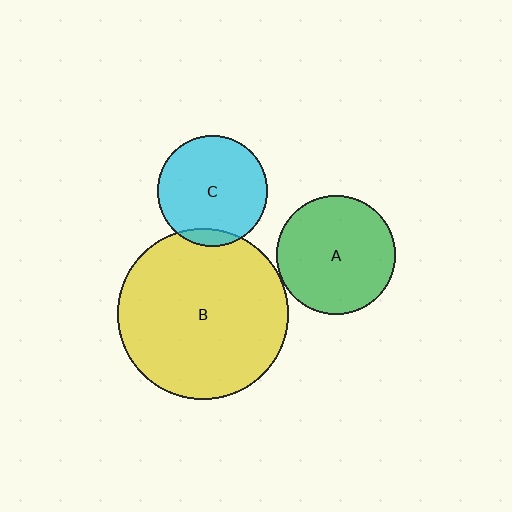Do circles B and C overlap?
Yes.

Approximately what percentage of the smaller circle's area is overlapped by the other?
Approximately 10%.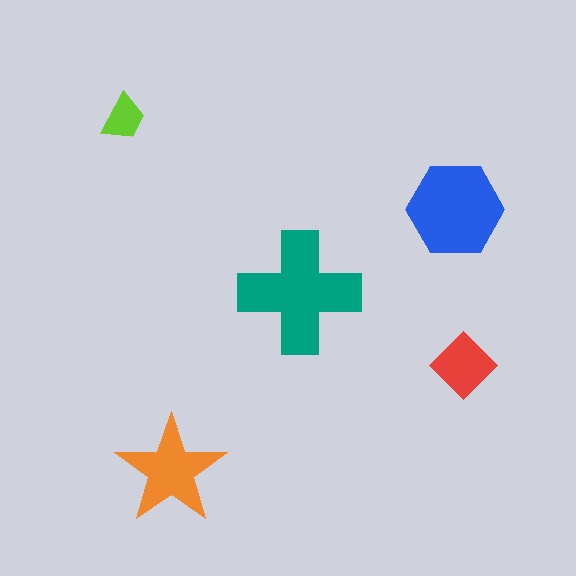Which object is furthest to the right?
The red diamond is rightmost.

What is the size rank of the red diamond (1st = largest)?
4th.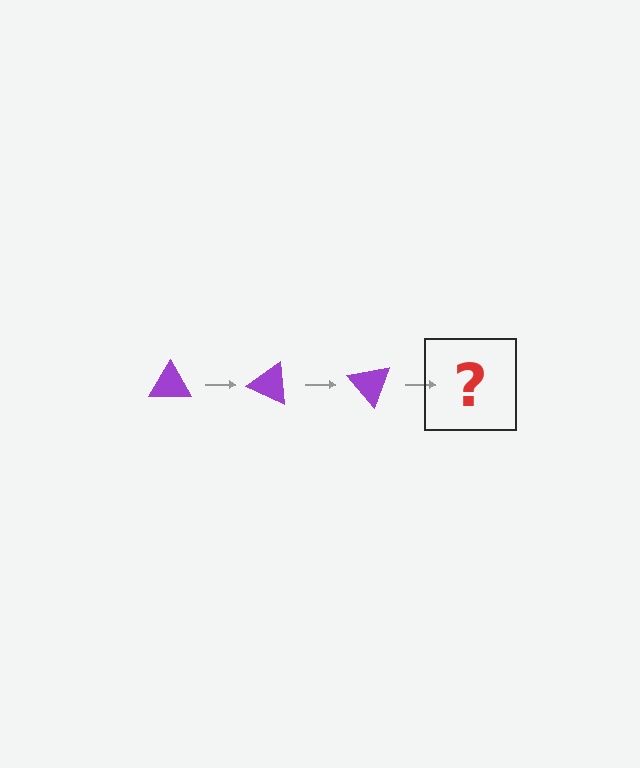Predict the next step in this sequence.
The next step is a purple triangle rotated 75 degrees.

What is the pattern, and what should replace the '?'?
The pattern is that the triangle rotates 25 degrees each step. The '?' should be a purple triangle rotated 75 degrees.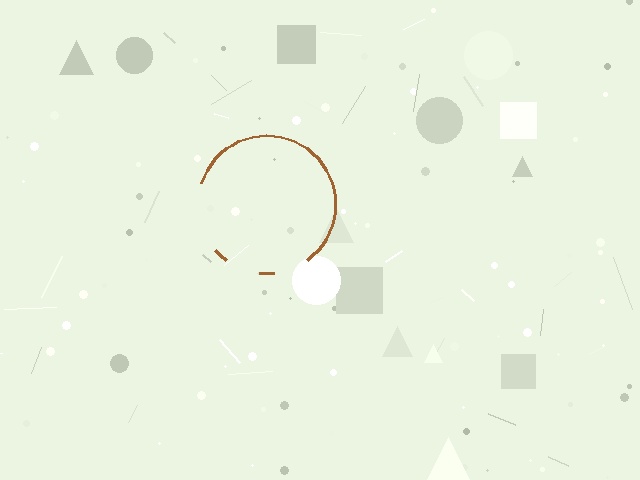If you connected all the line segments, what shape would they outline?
They would outline a circle.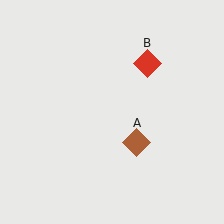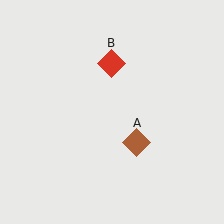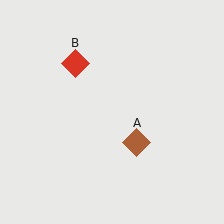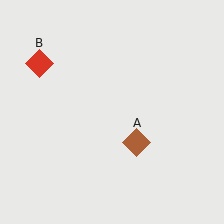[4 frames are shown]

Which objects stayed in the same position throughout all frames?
Brown diamond (object A) remained stationary.